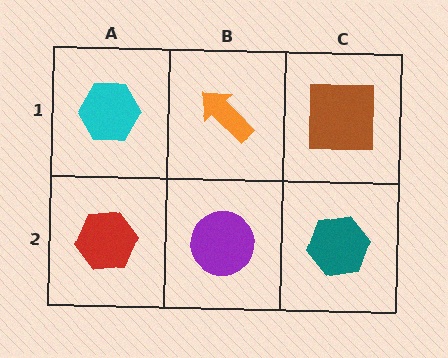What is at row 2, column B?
A purple circle.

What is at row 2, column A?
A red hexagon.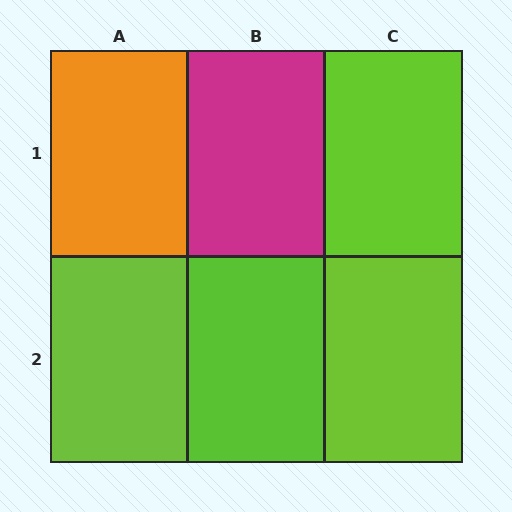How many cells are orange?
1 cell is orange.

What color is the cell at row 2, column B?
Lime.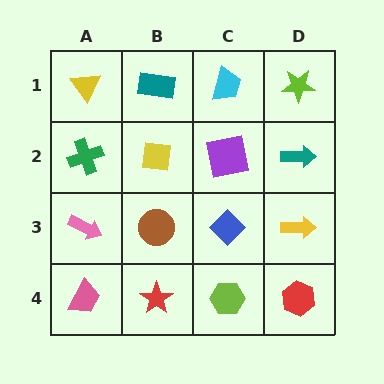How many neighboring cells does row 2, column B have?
4.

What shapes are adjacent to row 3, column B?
A yellow square (row 2, column B), a red star (row 4, column B), a pink arrow (row 3, column A), a blue diamond (row 3, column C).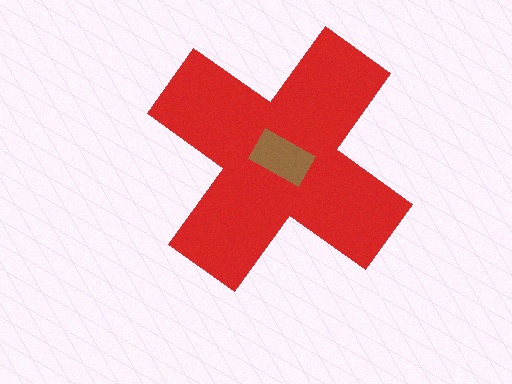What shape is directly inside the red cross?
The brown rectangle.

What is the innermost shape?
The brown rectangle.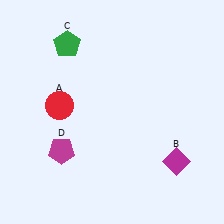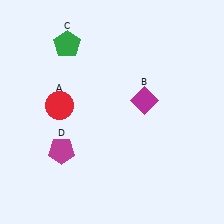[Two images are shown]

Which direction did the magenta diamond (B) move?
The magenta diamond (B) moved up.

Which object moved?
The magenta diamond (B) moved up.